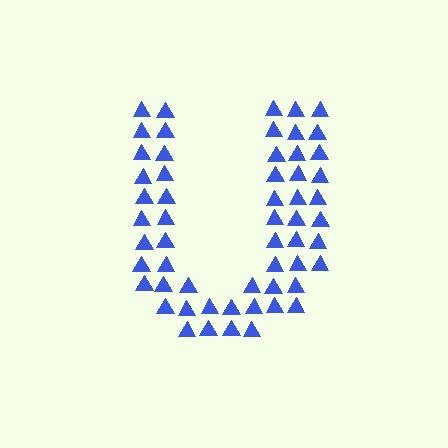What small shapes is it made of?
It is made of small triangles.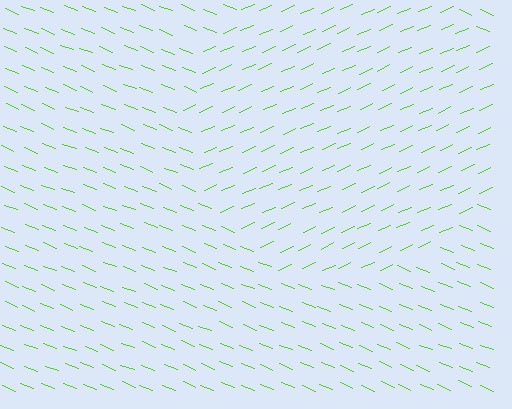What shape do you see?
I see a circle.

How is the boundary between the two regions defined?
The boundary is defined purely by a change in line orientation (approximately 45 degrees difference). All lines are the same color and thickness.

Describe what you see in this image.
The image is filled with small lime line segments. A circle region in the image has lines oriented differently from the surrounding lines, creating a visible texture boundary.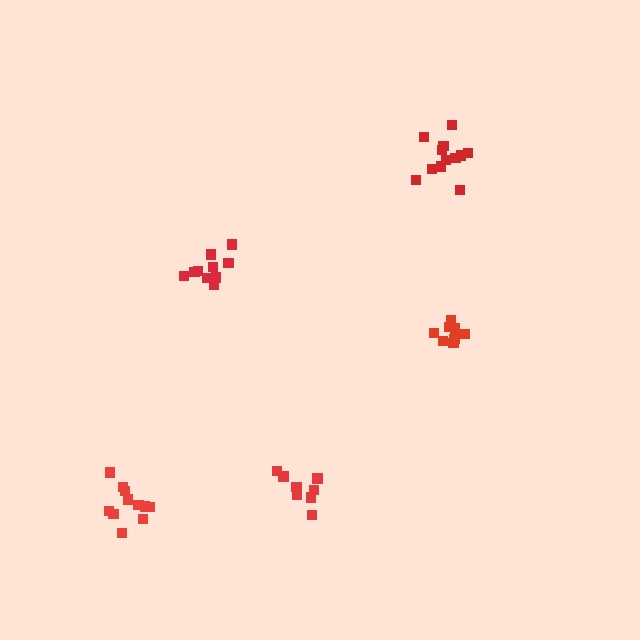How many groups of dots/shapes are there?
There are 5 groups.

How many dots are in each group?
Group 1: 10 dots, Group 2: 12 dots, Group 3: 8 dots, Group 4: 11 dots, Group 5: 8 dots (49 total).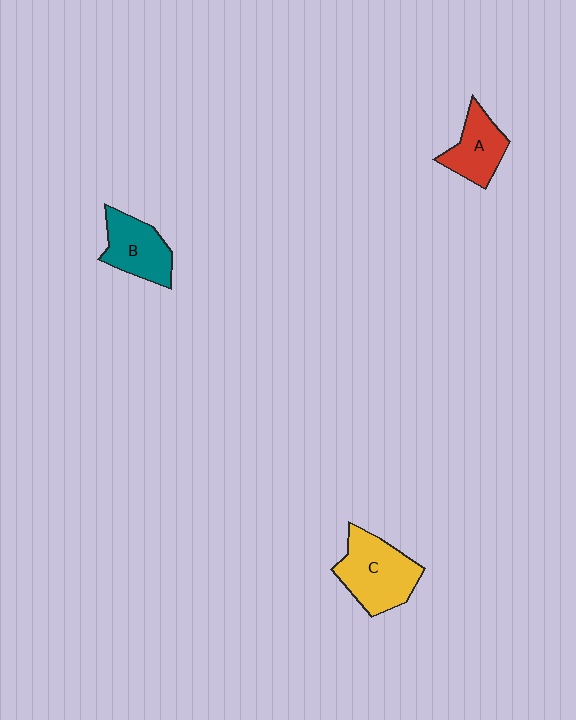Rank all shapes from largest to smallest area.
From largest to smallest: C (yellow), B (teal), A (red).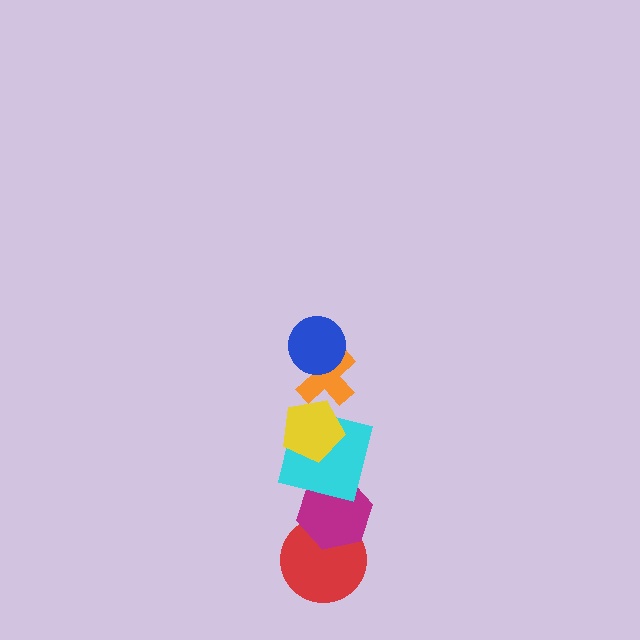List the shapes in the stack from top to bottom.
From top to bottom: the blue circle, the orange cross, the yellow pentagon, the cyan square, the magenta hexagon, the red circle.